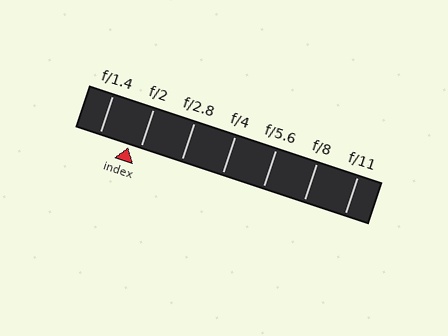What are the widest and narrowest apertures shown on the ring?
The widest aperture shown is f/1.4 and the narrowest is f/11.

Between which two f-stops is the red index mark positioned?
The index mark is between f/1.4 and f/2.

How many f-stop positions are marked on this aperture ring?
There are 7 f-stop positions marked.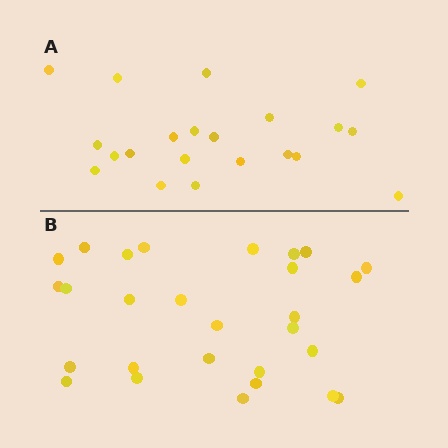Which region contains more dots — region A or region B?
Region B (the bottom region) has more dots.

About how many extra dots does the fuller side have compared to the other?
Region B has roughly 8 or so more dots than region A.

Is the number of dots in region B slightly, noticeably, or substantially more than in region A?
Region B has noticeably more, but not dramatically so. The ratio is roughly 1.3 to 1.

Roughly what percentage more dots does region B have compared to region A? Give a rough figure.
About 35% more.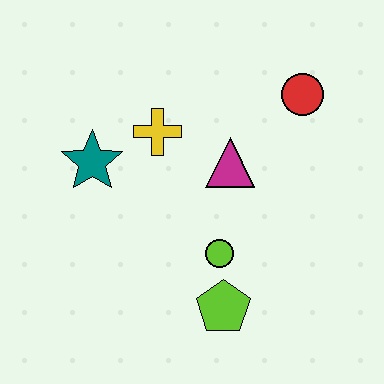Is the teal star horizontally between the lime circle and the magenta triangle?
No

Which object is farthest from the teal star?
The red circle is farthest from the teal star.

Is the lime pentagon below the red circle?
Yes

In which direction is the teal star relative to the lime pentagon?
The teal star is above the lime pentagon.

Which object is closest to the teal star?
The yellow cross is closest to the teal star.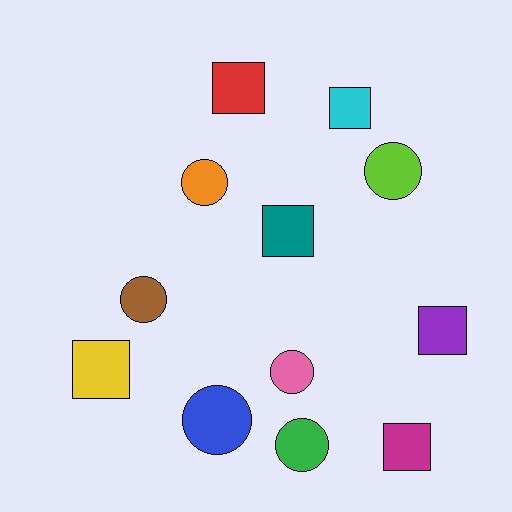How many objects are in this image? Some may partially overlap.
There are 12 objects.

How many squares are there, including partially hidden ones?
There are 6 squares.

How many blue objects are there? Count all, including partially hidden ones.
There is 1 blue object.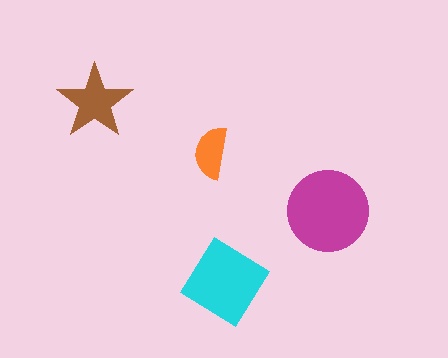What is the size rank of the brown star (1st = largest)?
3rd.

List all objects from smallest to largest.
The orange semicircle, the brown star, the cyan diamond, the magenta circle.